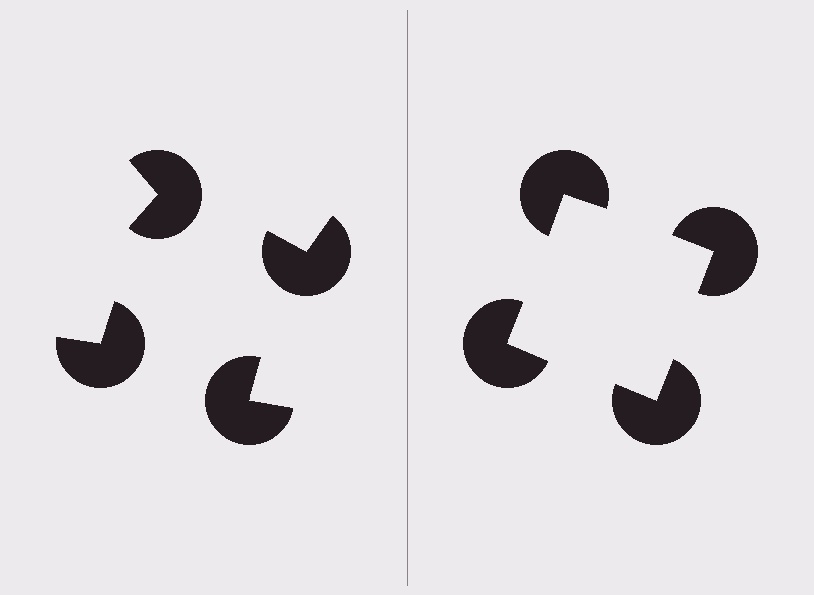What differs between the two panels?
The pac-man discs are positioned identically on both sides; only the wedge orientations differ. On the right they align to a square; on the left they are misaligned.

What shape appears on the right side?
An illusory square.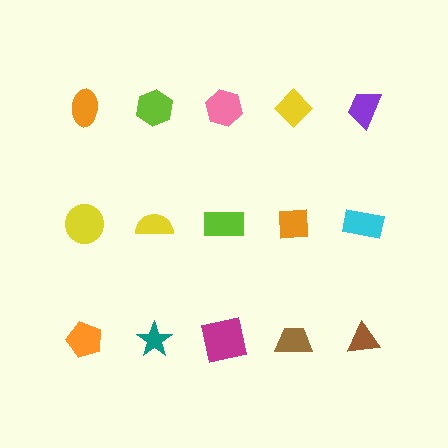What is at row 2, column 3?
A lime rectangle.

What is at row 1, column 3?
A pink hexagon.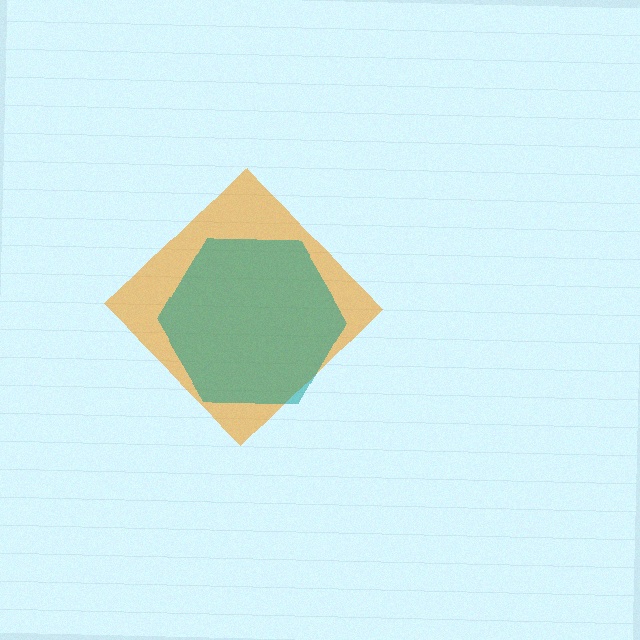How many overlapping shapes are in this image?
There are 2 overlapping shapes in the image.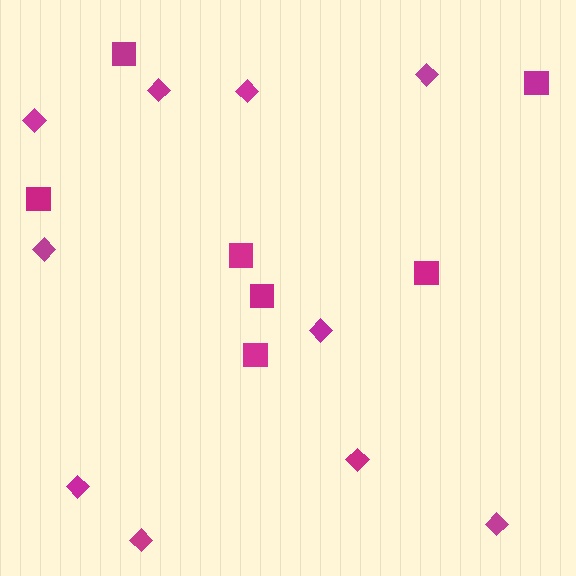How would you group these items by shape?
There are 2 groups: one group of diamonds (10) and one group of squares (7).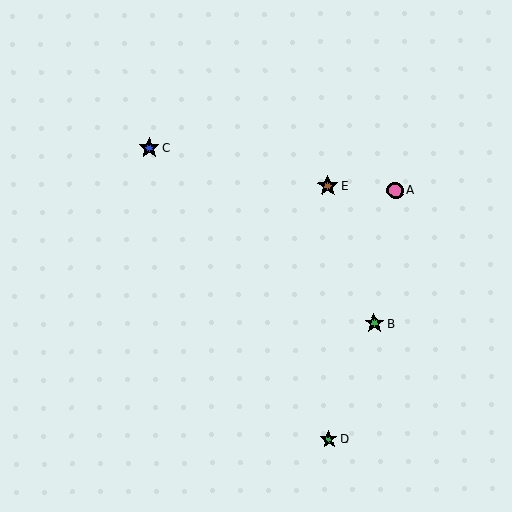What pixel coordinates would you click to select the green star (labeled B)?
Click at (374, 324) to select the green star B.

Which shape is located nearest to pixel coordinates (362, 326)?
The green star (labeled B) at (374, 324) is nearest to that location.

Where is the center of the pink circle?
The center of the pink circle is at (395, 190).